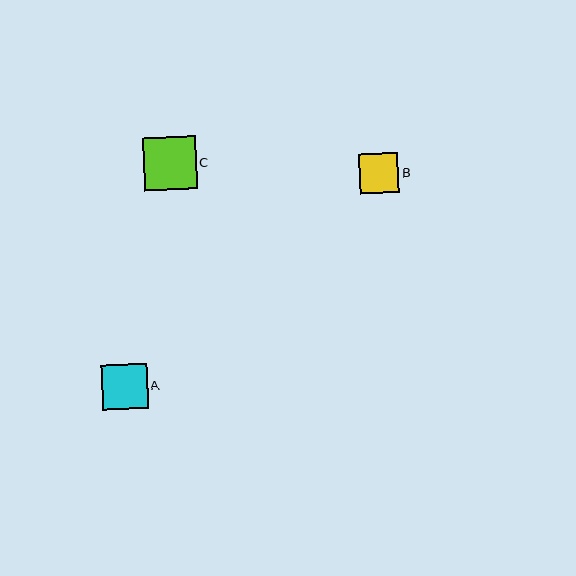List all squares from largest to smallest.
From largest to smallest: C, A, B.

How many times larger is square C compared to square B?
Square C is approximately 1.3 times the size of square B.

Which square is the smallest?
Square B is the smallest with a size of approximately 39 pixels.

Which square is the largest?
Square C is the largest with a size of approximately 53 pixels.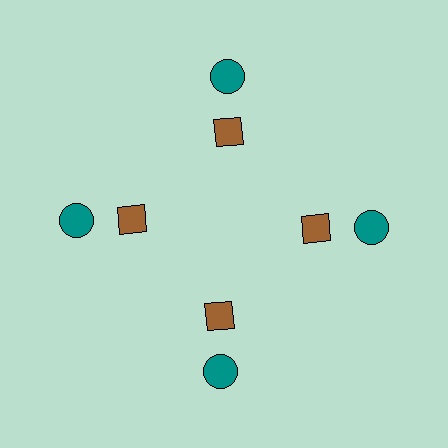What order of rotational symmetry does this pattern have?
This pattern has 4-fold rotational symmetry.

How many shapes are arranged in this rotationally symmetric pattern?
There are 8 shapes, arranged in 4 groups of 2.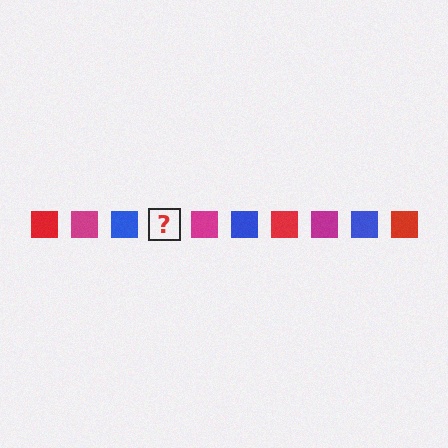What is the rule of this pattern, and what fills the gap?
The rule is that the pattern cycles through red, magenta, blue squares. The gap should be filled with a red square.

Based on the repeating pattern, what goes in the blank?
The blank should be a red square.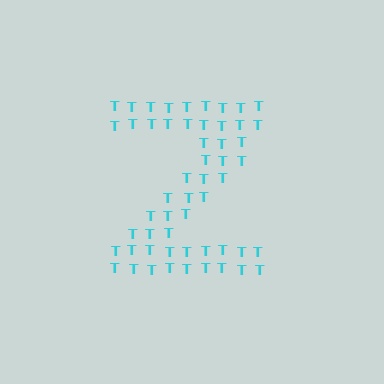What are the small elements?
The small elements are letter T's.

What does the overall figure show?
The overall figure shows the letter Z.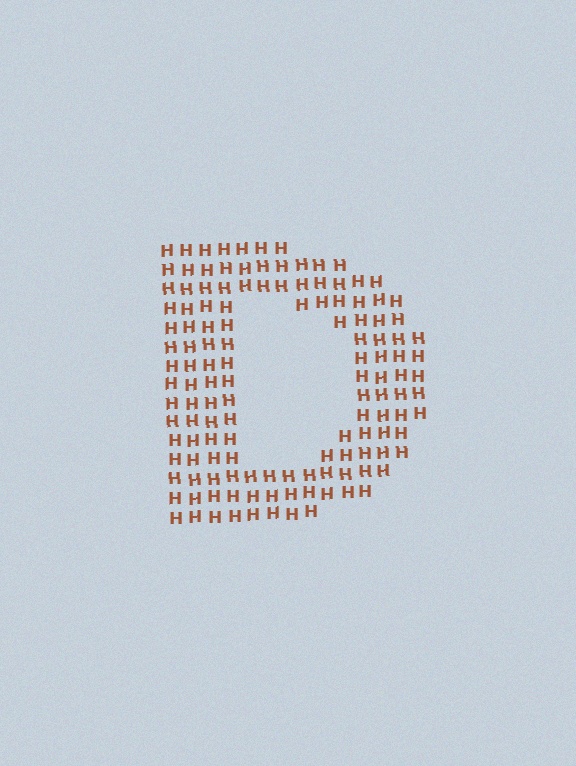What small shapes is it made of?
It is made of small letter H's.